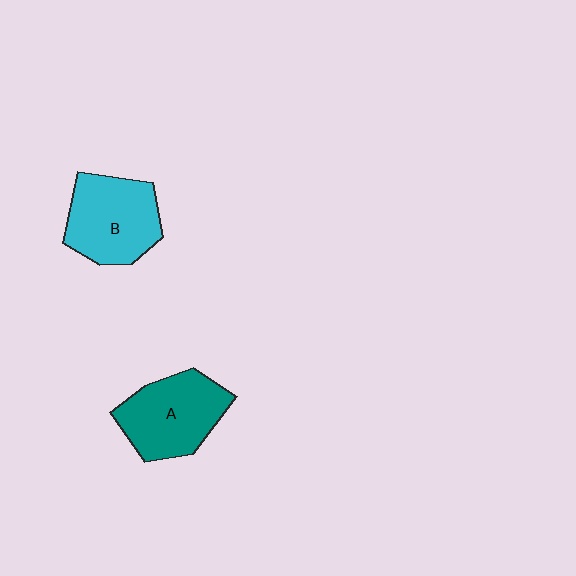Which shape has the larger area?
Shape B (cyan).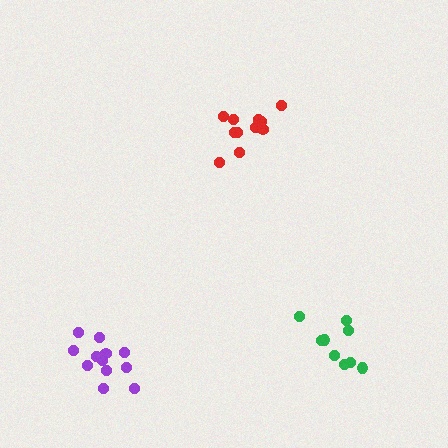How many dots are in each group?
Group 1: 11 dots, Group 2: 10 dots, Group 3: 12 dots (33 total).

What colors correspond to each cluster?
The clusters are colored: red, green, purple.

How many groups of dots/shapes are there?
There are 3 groups.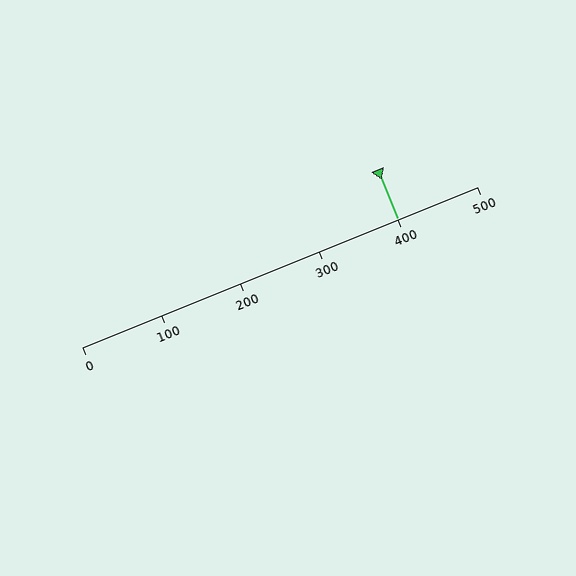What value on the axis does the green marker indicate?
The marker indicates approximately 400.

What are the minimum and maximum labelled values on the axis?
The axis runs from 0 to 500.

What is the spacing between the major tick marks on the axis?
The major ticks are spaced 100 apart.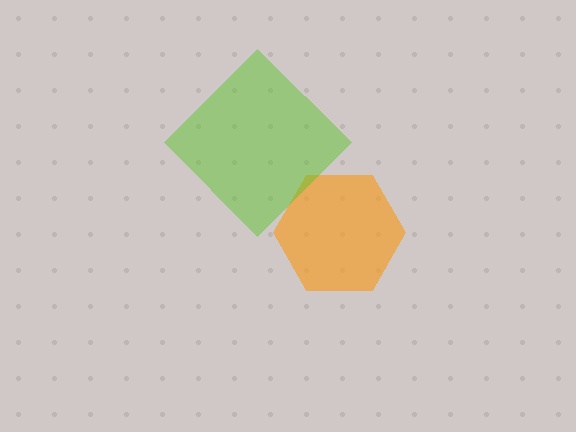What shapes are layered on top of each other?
The layered shapes are: an orange hexagon, a lime diamond.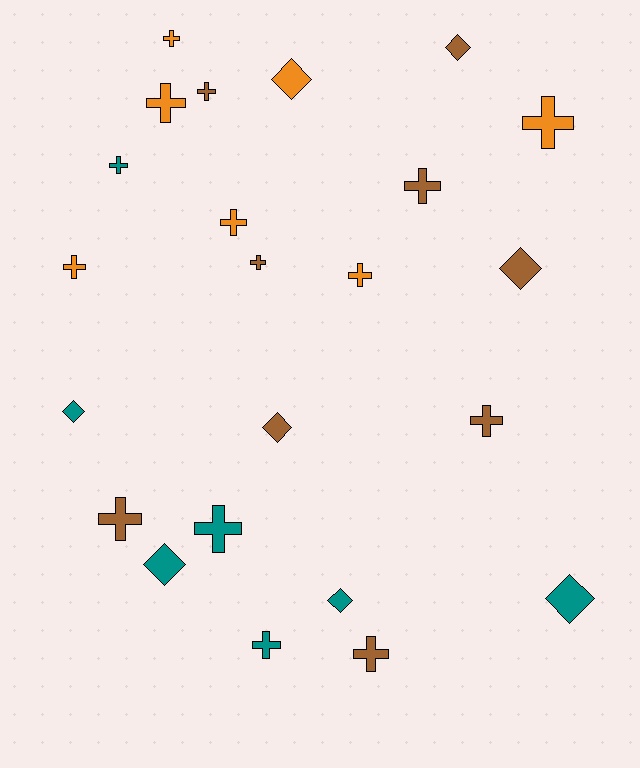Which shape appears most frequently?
Cross, with 15 objects.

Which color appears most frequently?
Brown, with 9 objects.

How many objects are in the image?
There are 23 objects.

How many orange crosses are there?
There are 6 orange crosses.